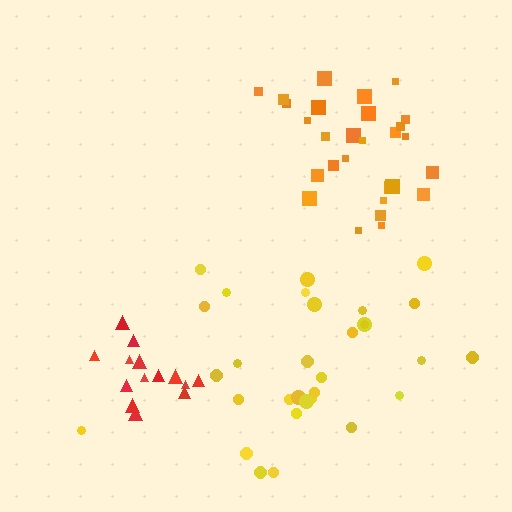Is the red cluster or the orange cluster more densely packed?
Red.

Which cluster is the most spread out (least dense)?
Yellow.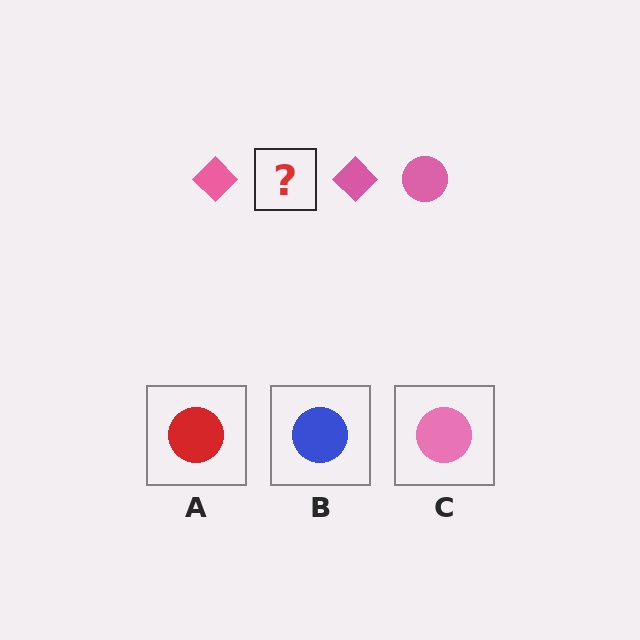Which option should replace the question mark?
Option C.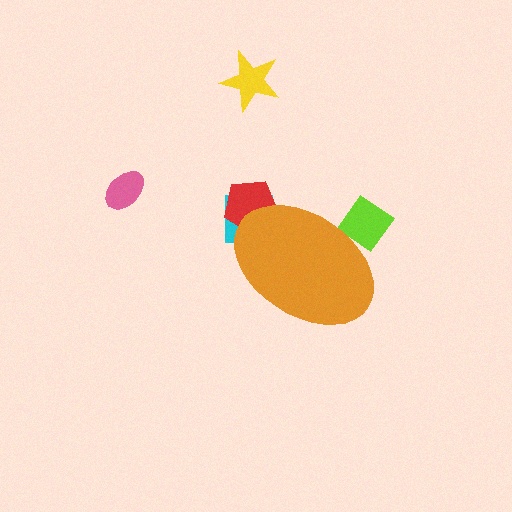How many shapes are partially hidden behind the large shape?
3 shapes are partially hidden.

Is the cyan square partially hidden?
Yes, the cyan square is partially hidden behind the orange ellipse.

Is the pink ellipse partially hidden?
No, the pink ellipse is fully visible.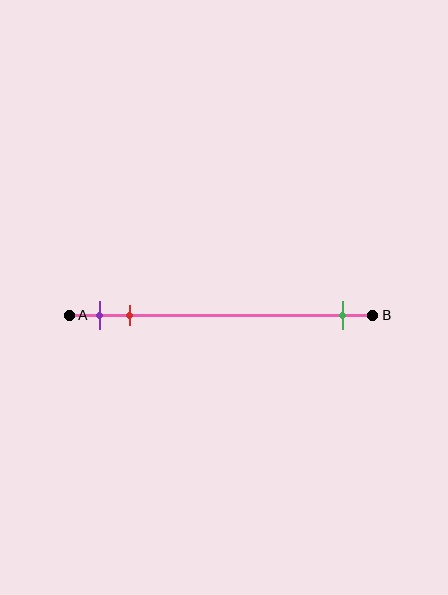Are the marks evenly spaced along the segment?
No, the marks are not evenly spaced.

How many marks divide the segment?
There are 3 marks dividing the segment.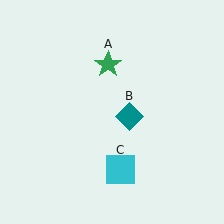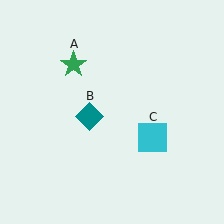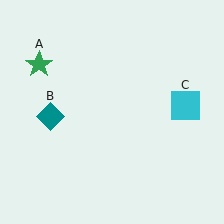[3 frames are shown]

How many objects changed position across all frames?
3 objects changed position: green star (object A), teal diamond (object B), cyan square (object C).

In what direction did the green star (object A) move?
The green star (object A) moved left.